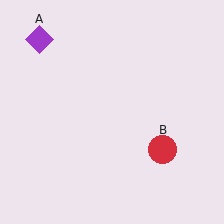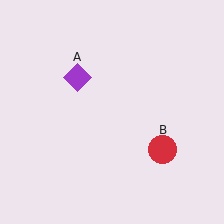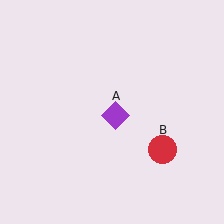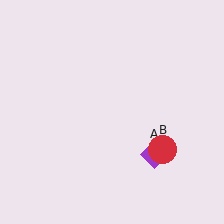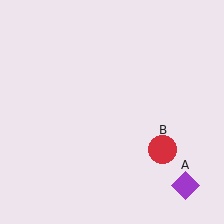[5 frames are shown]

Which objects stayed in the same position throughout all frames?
Red circle (object B) remained stationary.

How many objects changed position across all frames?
1 object changed position: purple diamond (object A).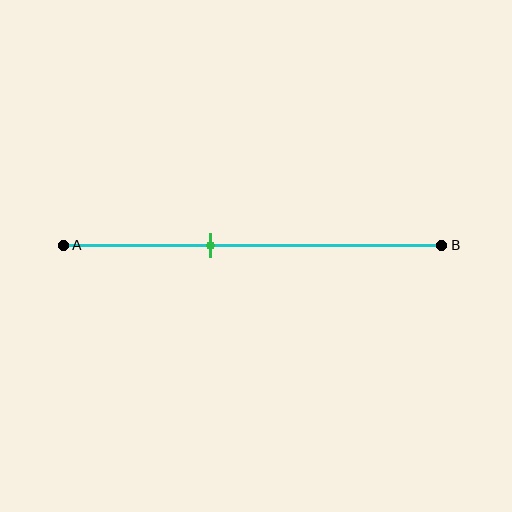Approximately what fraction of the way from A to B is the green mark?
The green mark is approximately 40% of the way from A to B.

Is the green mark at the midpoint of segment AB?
No, the mark is at about 40% from A, not at the 50% midpoint.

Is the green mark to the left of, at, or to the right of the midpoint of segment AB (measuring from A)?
The green mark is to the left of the midpoint of segment AB.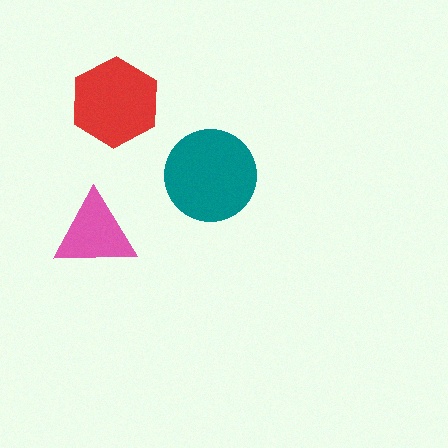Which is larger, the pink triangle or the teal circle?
The teal circle.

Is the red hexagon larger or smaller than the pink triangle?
Larger.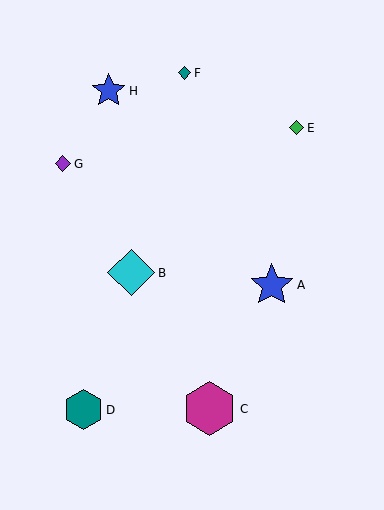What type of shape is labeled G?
Shape G is a purple diamond.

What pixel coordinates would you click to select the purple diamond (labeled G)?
Click at (63, 164) to select the purple diamond G.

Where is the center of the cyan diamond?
The center of the cyan diamond is at (131, 273).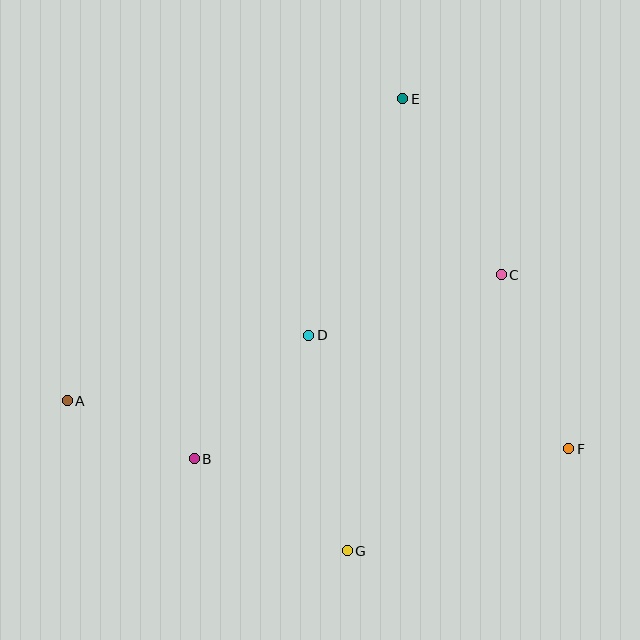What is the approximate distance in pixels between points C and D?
The distance between C and D is approximately 202 pixels.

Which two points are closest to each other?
Points A and B are closest to each other.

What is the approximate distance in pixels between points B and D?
The distance between B and D is approximately 168 pixels.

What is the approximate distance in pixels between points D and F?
The distance between D and F is approximately 283 pixels.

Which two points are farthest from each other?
Points A and F are farthest from each other.